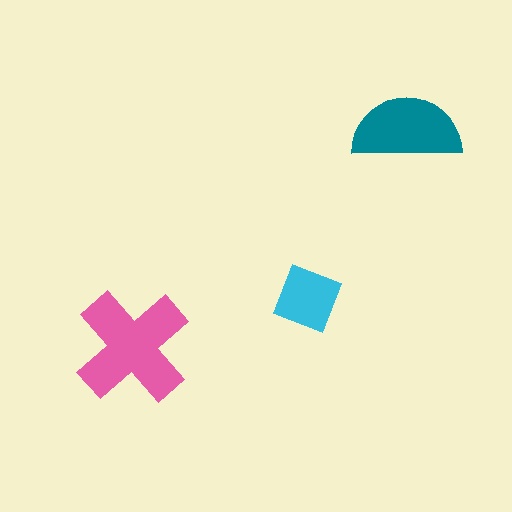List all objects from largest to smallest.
The pink cross, the teal semicircle, the cyan diamond.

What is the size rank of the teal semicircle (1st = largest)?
2nd.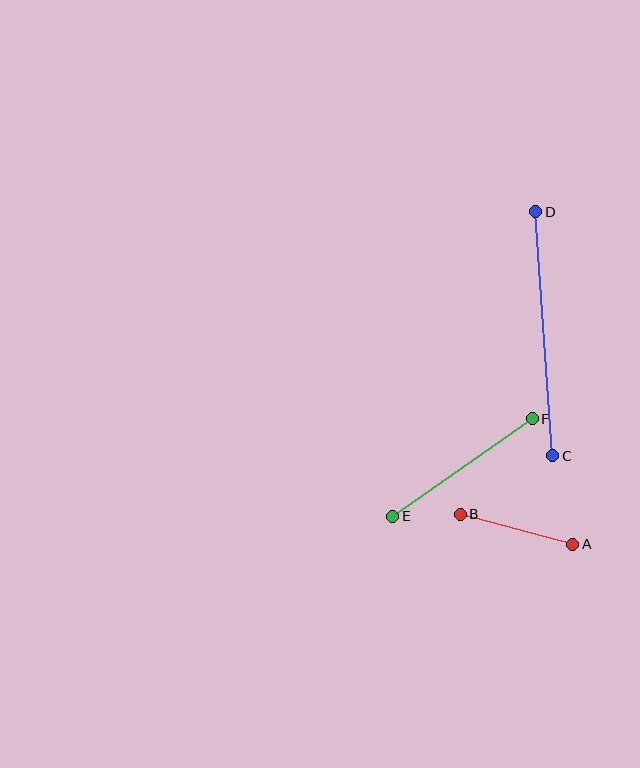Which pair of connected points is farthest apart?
Points C and D are farthest apart.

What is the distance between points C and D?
The distance is approximately 245 pixels.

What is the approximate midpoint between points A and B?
The midpoint is at approximately (516, 529) pixels.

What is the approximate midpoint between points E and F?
The midpoint is at approximately (463, 467) pixels.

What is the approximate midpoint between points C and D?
The midpoint is at approximately (544, 334) pixels.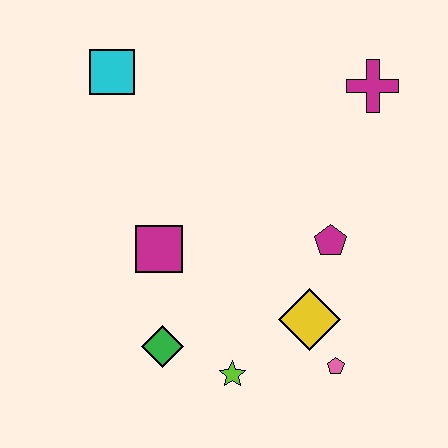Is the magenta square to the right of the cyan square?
Yes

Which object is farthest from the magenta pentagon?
The cyan square is farthest from the magenta pentagon.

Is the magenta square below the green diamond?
No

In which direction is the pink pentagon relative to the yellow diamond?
The pink pentagon is below the yellow diamond.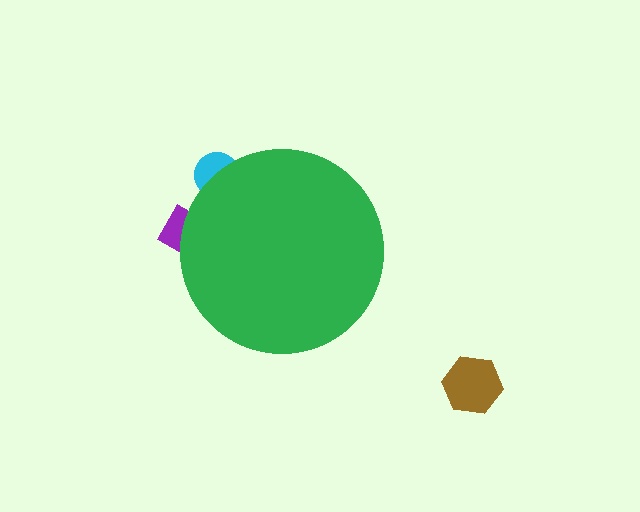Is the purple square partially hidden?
Yes, the purple square is partially hidden behind the green circle.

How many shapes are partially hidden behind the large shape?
2 shapes are partially hidden.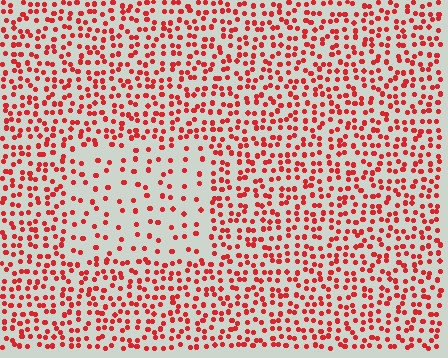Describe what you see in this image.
The image contains small red elements arranged at two different densities. A rectangle-shaped region is visible where the elements are less densely packed than the surrounding area.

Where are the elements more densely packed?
The elements are more densely packed outside the rectangle boundary.